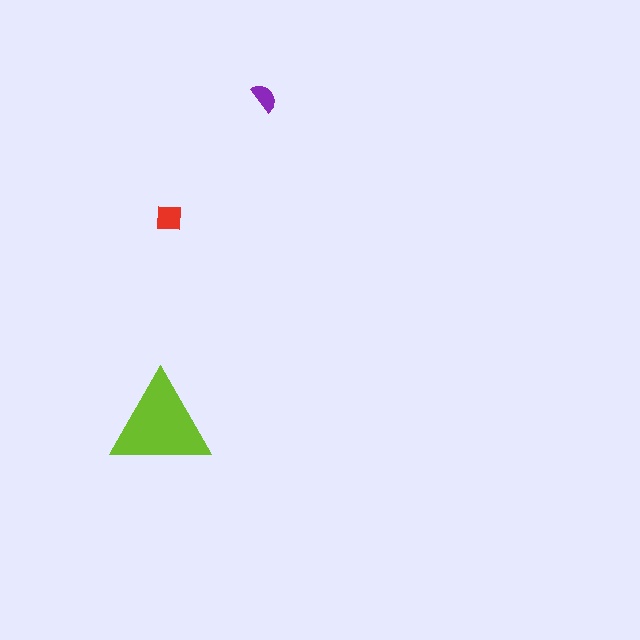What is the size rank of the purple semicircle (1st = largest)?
3rd.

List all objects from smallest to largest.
The purple semicircle, the red square, the lime triangle.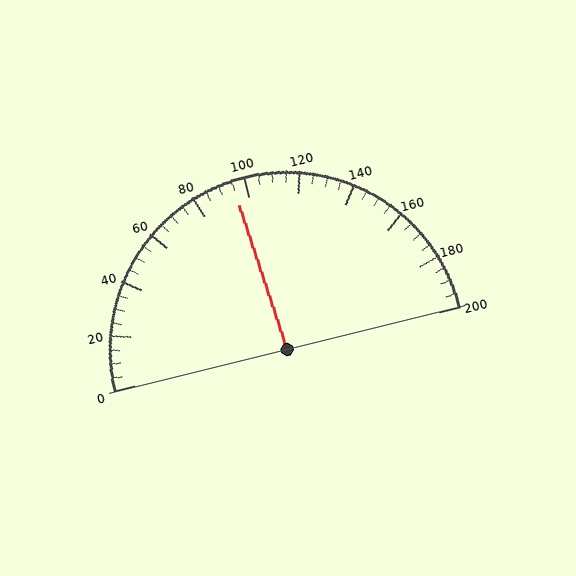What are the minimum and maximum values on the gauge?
The gauge ranges from 0 to 200.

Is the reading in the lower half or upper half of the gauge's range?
The reading is in the lower half of the range (0 to 200).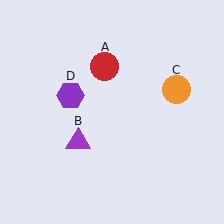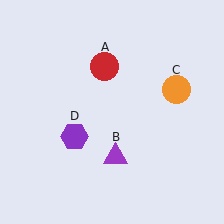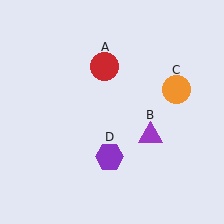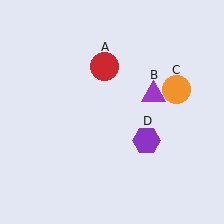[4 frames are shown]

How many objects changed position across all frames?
2 objects changed position: purple triangle (object B), purple hexagon (object D).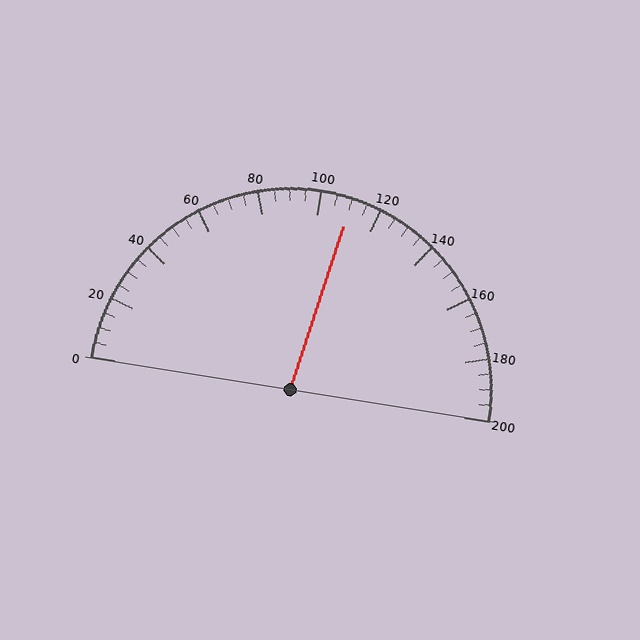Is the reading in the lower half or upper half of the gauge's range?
The reading is in the upper half of the range (0 to 200).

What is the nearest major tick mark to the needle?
The nearest major tick mark is 120.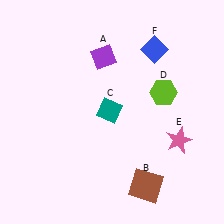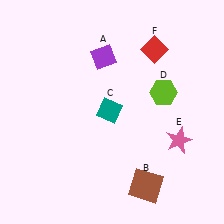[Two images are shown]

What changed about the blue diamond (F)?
In Image 1, F is blue. In Image 2, it changed to red.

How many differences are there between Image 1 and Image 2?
There is 1 difference between the two images.